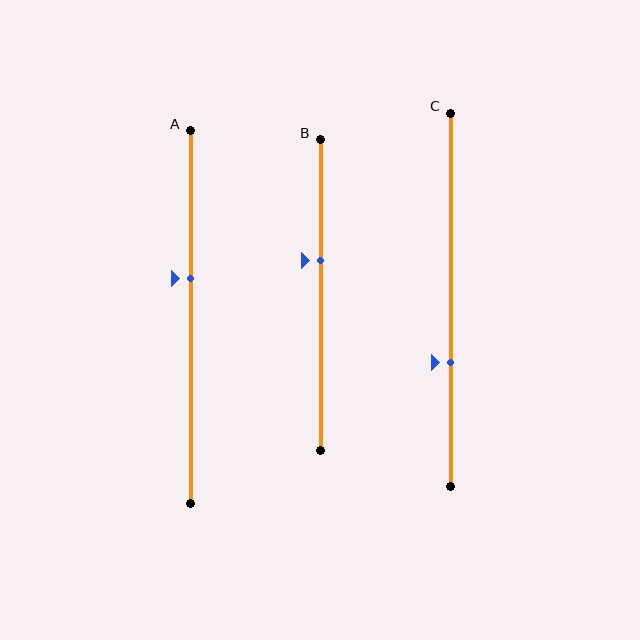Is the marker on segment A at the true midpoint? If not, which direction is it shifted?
No, the marker on segment A is shifted upward by about 10% of the segment length.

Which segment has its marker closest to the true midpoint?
Segment A has its marker closest to the true midpoint.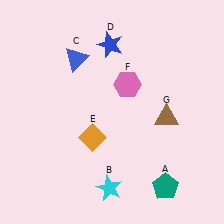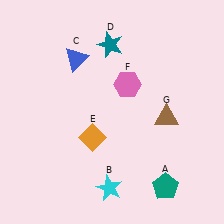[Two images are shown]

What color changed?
The star (D) changed from blue in Image 1 to teal in Image 2.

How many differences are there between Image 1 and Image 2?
There is 1 difference between the two images.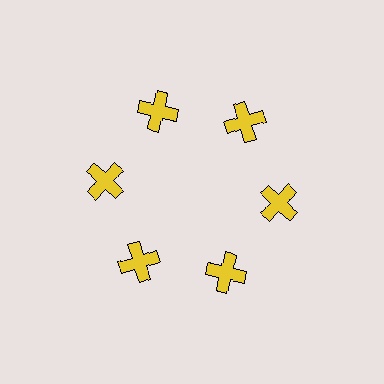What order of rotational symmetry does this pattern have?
This pattern has 6-fold rotational symmetry.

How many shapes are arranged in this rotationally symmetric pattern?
There are 6 shapes, arranged in 6 groups of 1.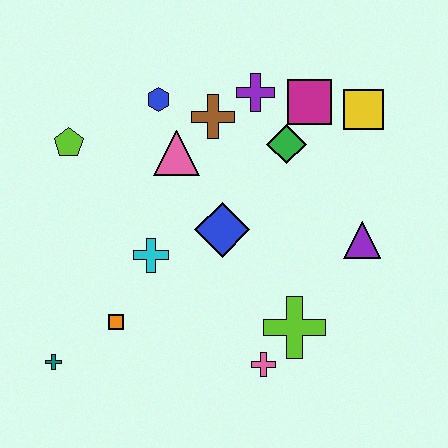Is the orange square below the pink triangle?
Yes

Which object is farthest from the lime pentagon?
The purple triangle is farthest from the lime pentagon.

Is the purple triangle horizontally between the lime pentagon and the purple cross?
No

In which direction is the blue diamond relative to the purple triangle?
The blue diamond is to the left of the purple triangle.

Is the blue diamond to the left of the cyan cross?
No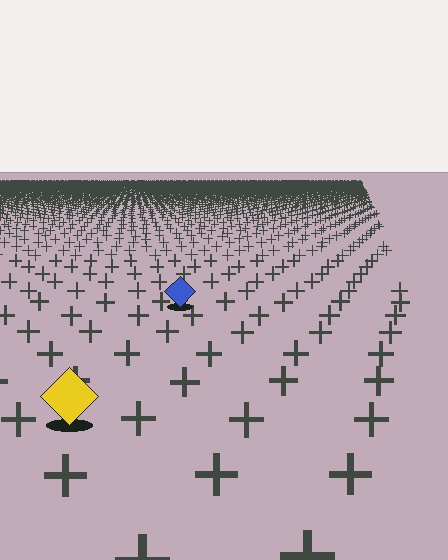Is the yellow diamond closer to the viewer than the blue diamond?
Yes. The yellow diamond is closer — you can tell from the texture gradient: the ground texture is coarser near it.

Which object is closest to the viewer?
The yellow diamond is closest. The texture marks near it are larger and more spread out.